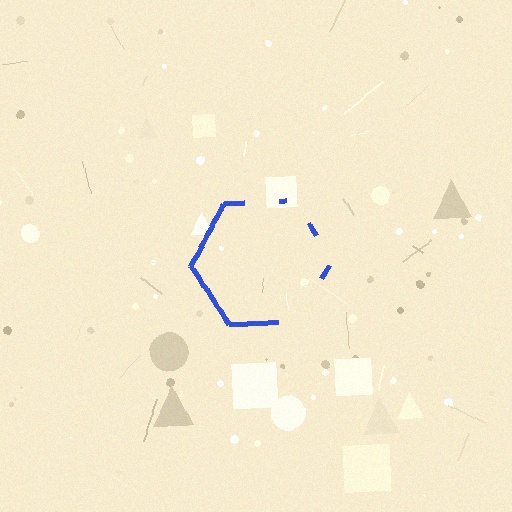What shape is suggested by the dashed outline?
The dashed outline suggests a hexagon.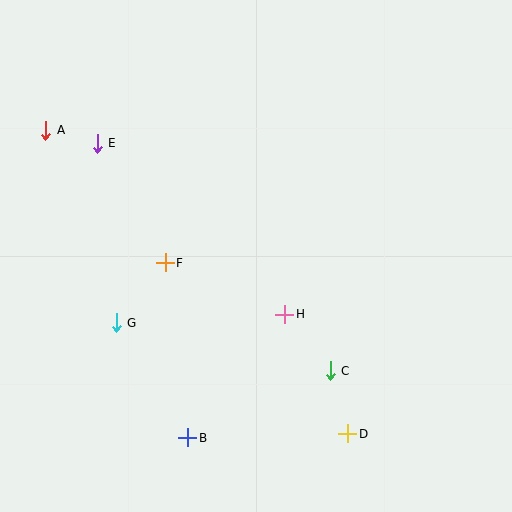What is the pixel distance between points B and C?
The distance between B and C is 158 pixels.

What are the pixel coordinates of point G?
Point G is at (116, 323).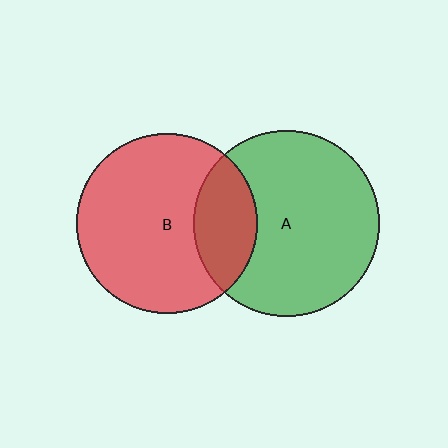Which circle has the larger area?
Circle A (green).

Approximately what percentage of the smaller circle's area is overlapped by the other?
Approximately 25%.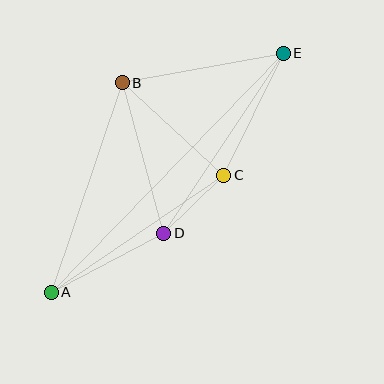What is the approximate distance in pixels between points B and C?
The distance between B and C is approximately 137 pixels.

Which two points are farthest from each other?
Points A and E are farthest from each other.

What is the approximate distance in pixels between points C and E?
The distance between C and E is approximately 135 pixels.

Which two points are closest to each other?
Points C and D are closest to each other.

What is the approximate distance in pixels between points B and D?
The distance between B and D is approximately 156 pixels.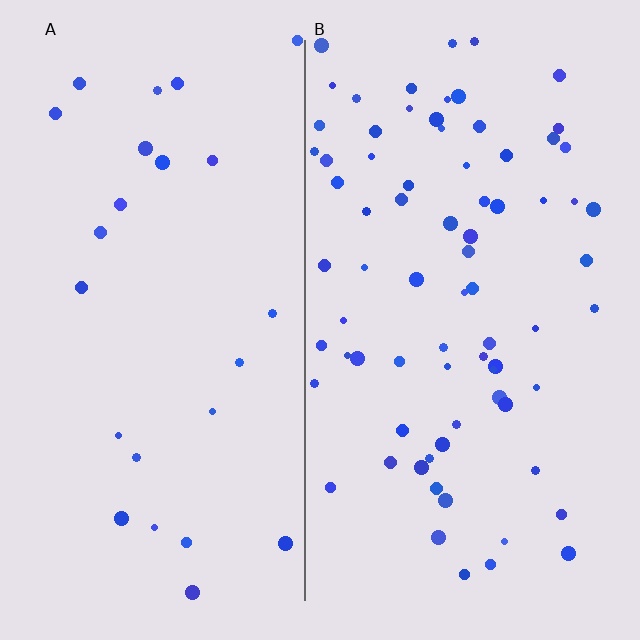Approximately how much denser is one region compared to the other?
Approximately 3.1× — region B over region A.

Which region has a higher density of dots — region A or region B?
B (the right).